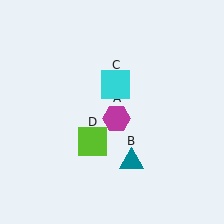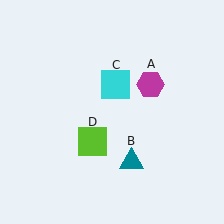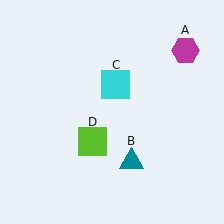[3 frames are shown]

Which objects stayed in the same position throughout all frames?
Teal triangle (object B) and cyan square (object C) and lime square (object D) remained stationary.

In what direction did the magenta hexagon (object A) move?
The magenta hexagon (object A) moved up and to the right.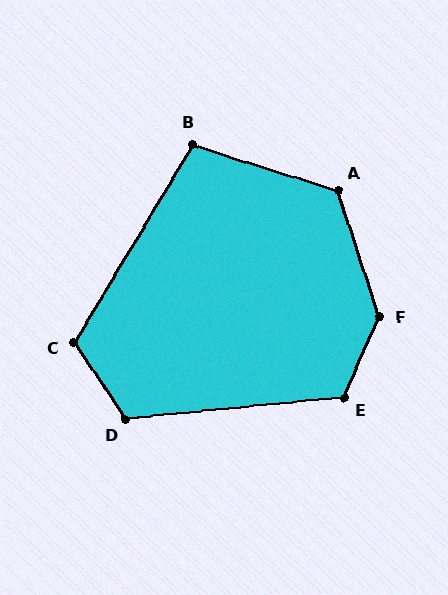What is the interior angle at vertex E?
Approximately 119 degrees (obtuse).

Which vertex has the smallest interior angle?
B, at approximately 103 degrees.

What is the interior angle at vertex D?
Approximately 118 degrees (obtuse).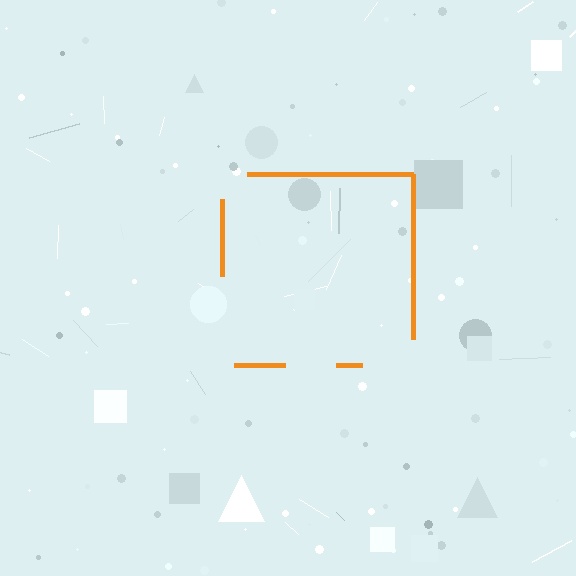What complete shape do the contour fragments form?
The contour fragments form a square.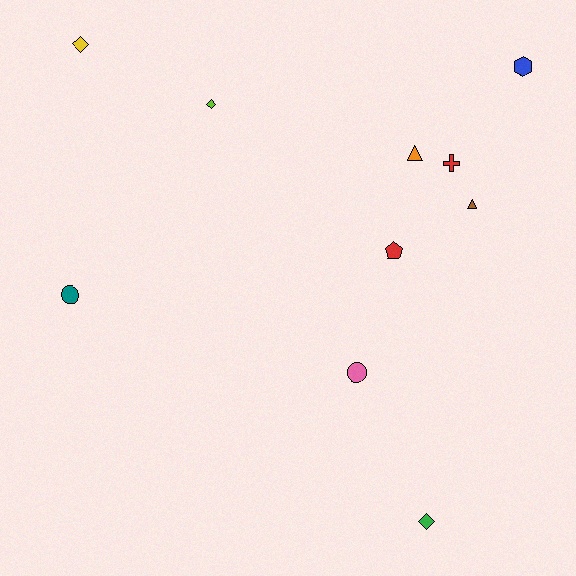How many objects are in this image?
There are 10 objects.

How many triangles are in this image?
There are 2 triangles.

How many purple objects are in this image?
There are no purple objects.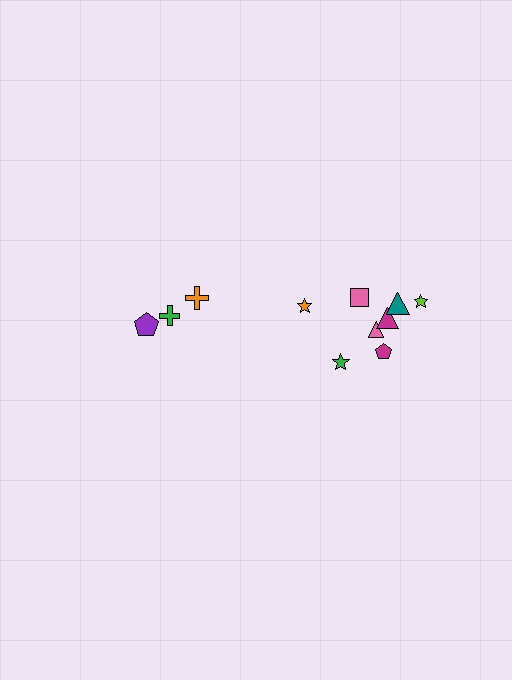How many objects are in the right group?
There are 8 objects.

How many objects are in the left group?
There are 3 objects.